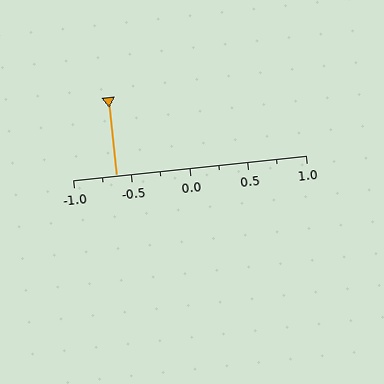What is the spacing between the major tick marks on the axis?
The major ticks are spaced 0.5 apart.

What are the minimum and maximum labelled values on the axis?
The axis runs from -1.0 to 1.0.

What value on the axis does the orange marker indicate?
The marker indicates approximately -0.62.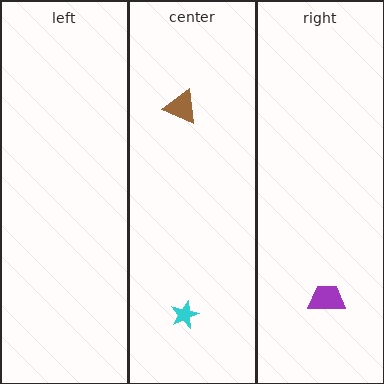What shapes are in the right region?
The purple trapezoid.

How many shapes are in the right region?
1.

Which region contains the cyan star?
The center region.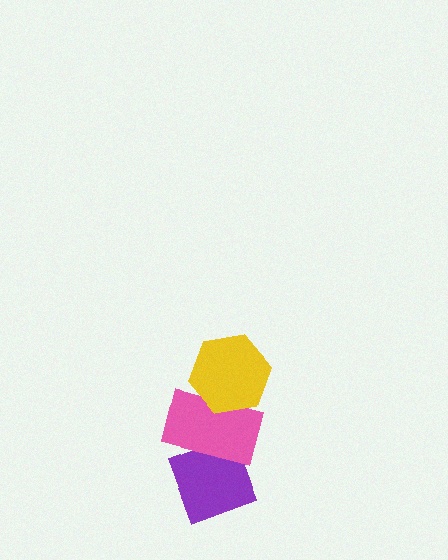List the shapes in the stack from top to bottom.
From top to bottom: the yellow hexagon, the pink rectangle, the purple diamond.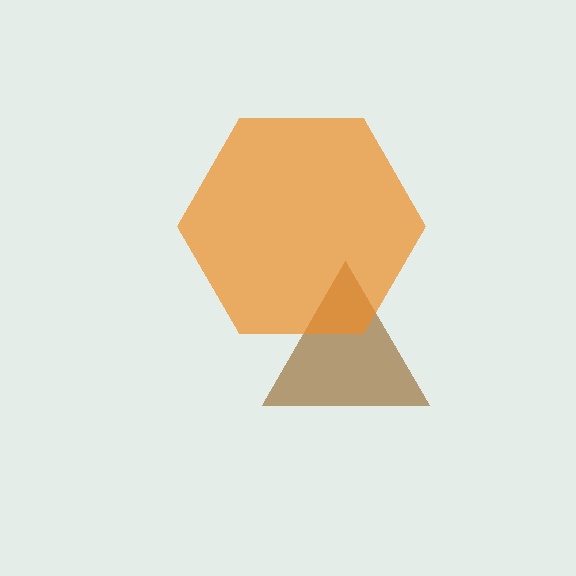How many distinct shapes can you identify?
There are 2 distinct shapes: a brown triangle, an orange hexagon.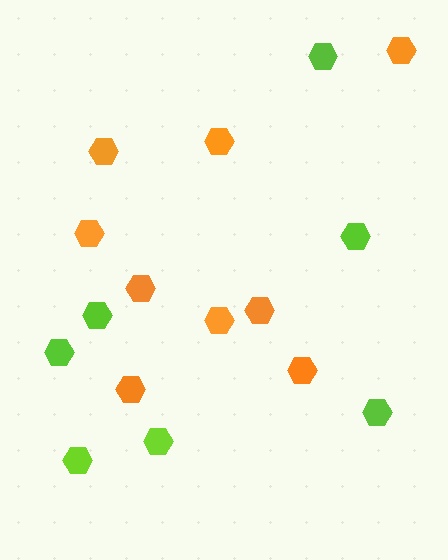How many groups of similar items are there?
There are 2 groups: one group of lime hexagons (7) and one group of orange hexagons (9).